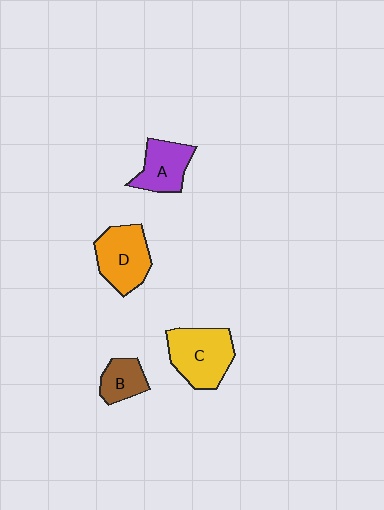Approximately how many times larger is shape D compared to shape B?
Approximately 1.8 times.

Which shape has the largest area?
Shape C (yellow).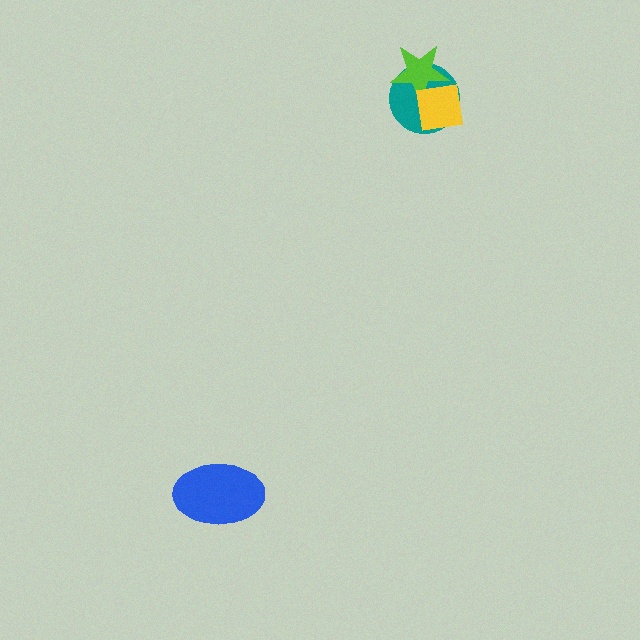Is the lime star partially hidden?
Yes, it is partially covered by another shape.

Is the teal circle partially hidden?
Yes, it is partially covered by another shape.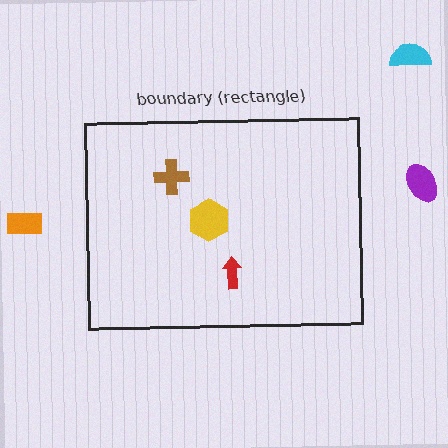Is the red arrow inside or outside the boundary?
Inside.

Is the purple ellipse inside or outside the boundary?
Outside.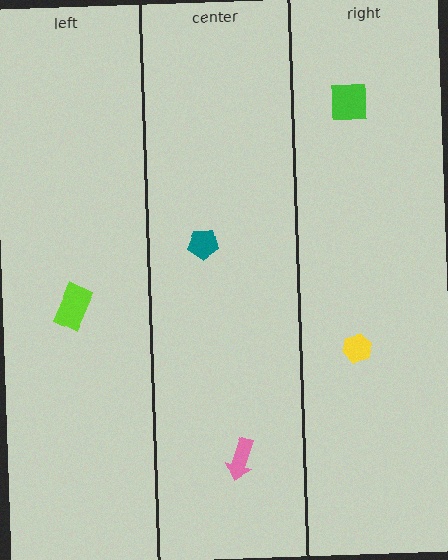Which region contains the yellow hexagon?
The right region.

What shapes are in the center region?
The teal pentagon, the pink arrow.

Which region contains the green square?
The right region.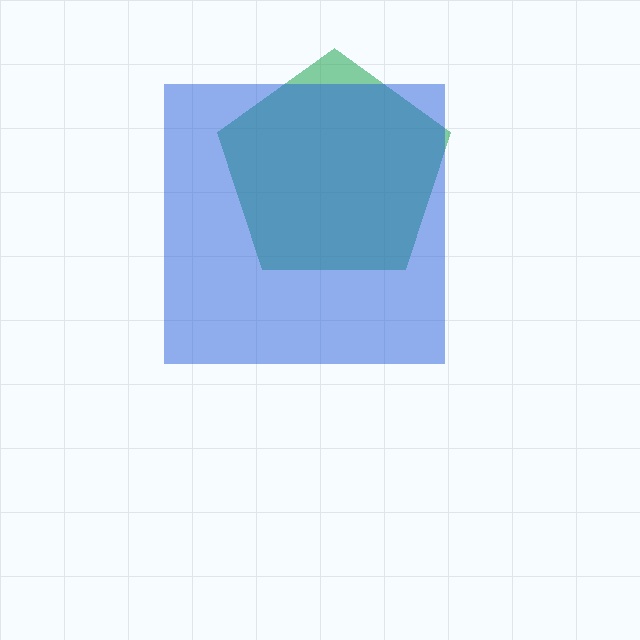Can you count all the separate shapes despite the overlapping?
Yes, there are 2 separate shapes.